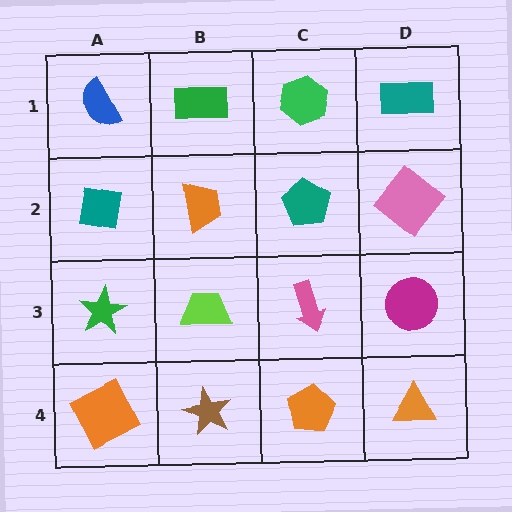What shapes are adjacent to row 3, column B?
An orange trapezoid (row 2, column B), a brown star (row 4, column B), a green star (row 3, column A), a pink arrow (row 3, column C).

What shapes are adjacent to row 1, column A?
A teal square (row 2, column A), a green rectangle (row 1, column B).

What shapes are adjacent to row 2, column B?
A green rectangle (row 1, column B), a lime trapezoid (row 3, column B), a teal square (row 2, column A), a teal pentagon (row 2, column C).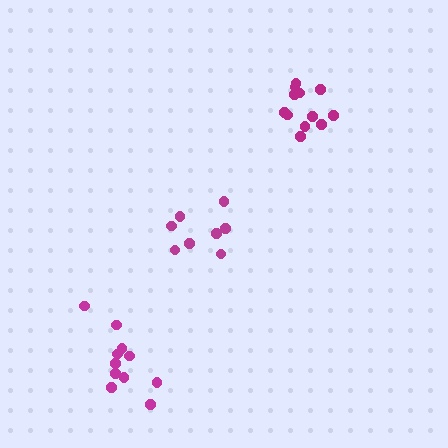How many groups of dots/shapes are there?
There are 3 groups.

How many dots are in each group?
Group 1: 8 dots, Group 2: 11 dots, Group 3: 12 dots (31 total).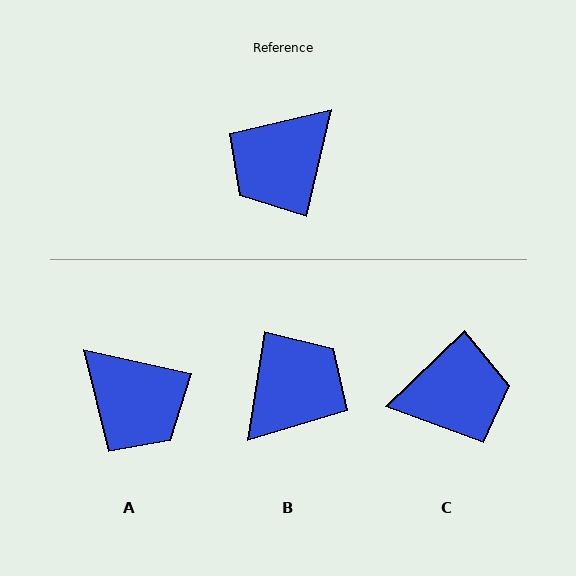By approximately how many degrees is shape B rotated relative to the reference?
Approximately 176 degrees clockwise.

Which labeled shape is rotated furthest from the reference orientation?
B, about 176 degrees away.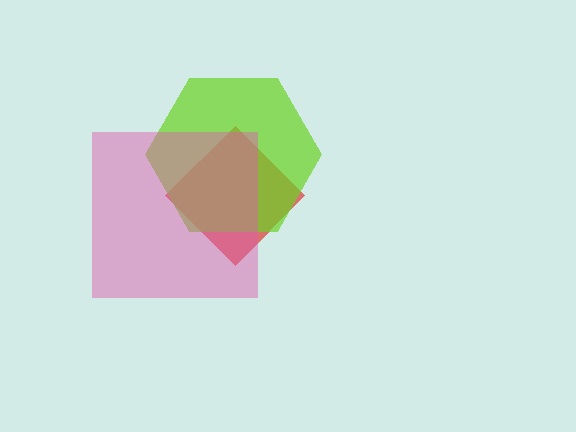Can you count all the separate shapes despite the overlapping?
Yes, there are 3 separate shapes.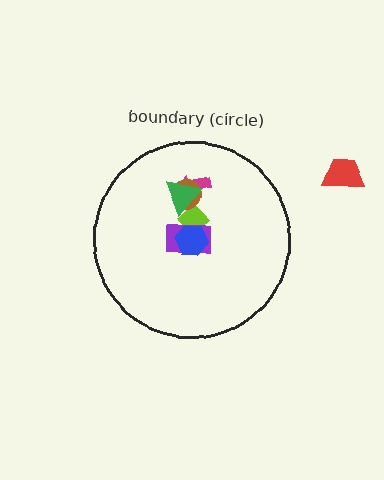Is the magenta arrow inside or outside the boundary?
Inside.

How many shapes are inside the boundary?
6 inside, 1 outside.